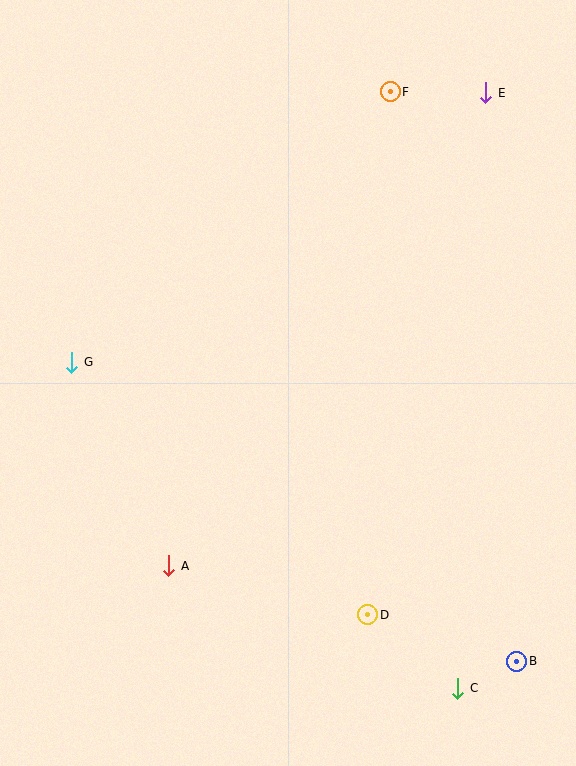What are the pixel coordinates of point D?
Point D is at (368, 615).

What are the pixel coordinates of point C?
Point C is at (458, 688).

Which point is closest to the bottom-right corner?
Point B is closest to the bottom-right corner.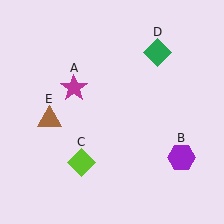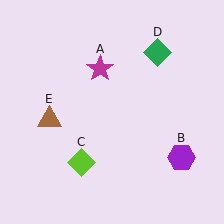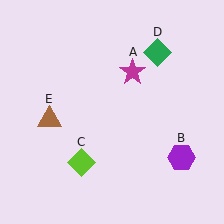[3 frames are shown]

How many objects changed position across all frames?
1 object changed position: magenta star (object A).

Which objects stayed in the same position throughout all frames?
Purple hexagon (object B) and lime diamond (object C) and green diamond (object D) and brown triangle (object E) remained stationary.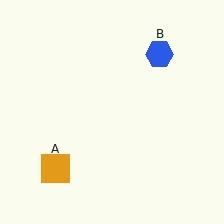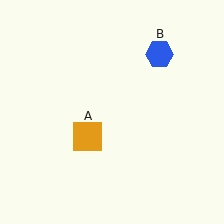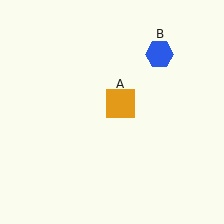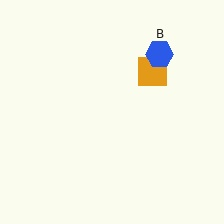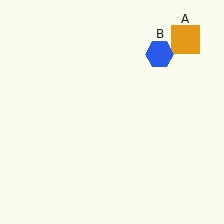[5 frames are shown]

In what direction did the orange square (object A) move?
The orange square (object A) moved up and to the right.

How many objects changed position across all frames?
1 object changed position: orange square (object A).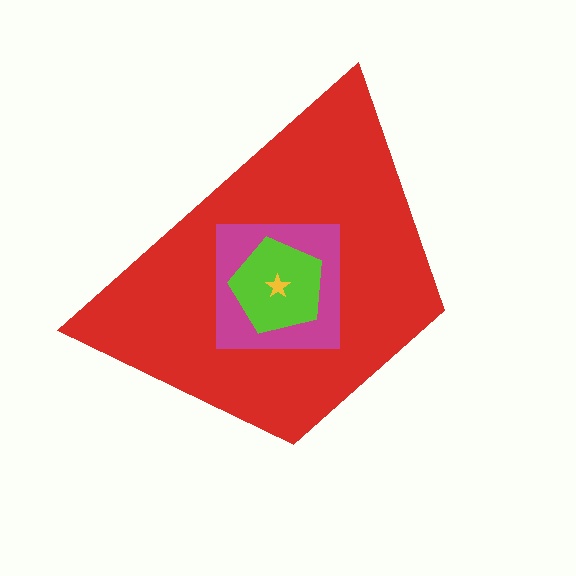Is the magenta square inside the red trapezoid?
Yes.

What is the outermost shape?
The red trapezoid.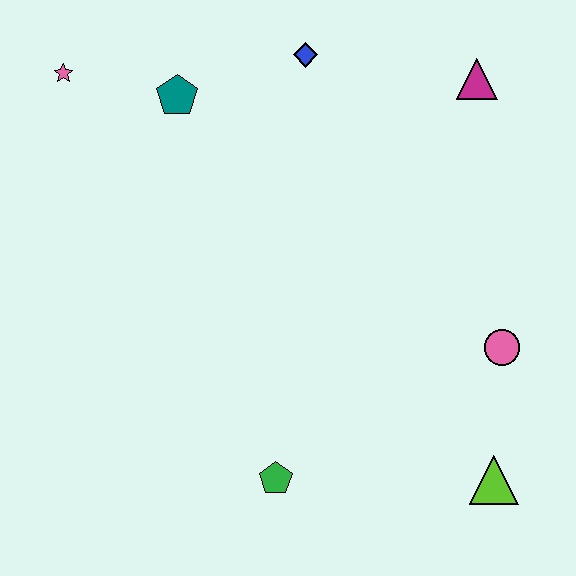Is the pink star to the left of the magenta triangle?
Yes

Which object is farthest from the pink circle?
The pink star is farthest from the pink circle.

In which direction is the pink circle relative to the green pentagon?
The pink circle is to the right of the green pentagon.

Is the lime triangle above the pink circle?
No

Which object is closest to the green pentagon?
The lime triangle is closest to the green pentagon.